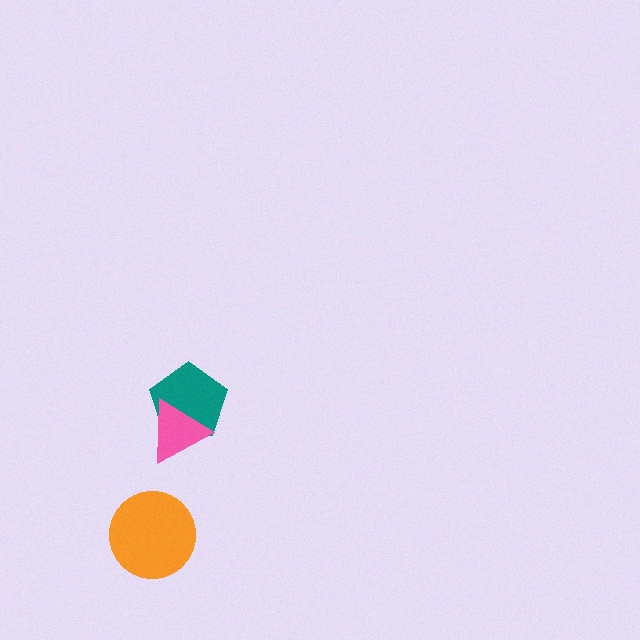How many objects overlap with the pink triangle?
1 object overlaps with the pink triangle.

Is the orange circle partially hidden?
No, no other shape covers it.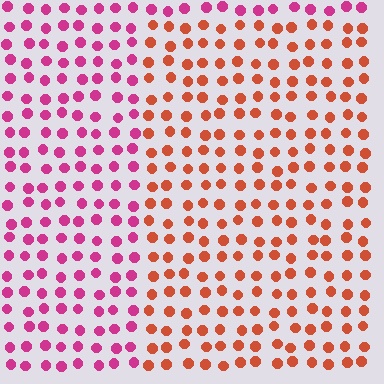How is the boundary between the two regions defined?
The boundary is defined purely by a slight shift in hue (about 45 degrees). Spacing, size, and orientation are identical on both sides.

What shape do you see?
I see a rectangle.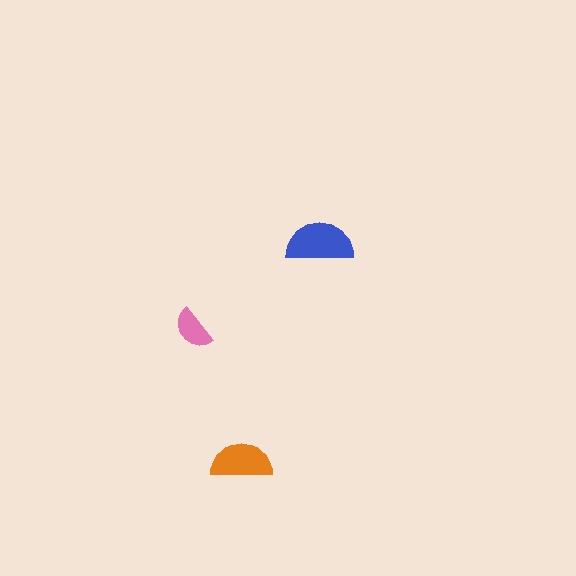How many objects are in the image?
There are 3 objects in the image.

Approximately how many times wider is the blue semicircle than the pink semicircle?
About 1.5 times wider.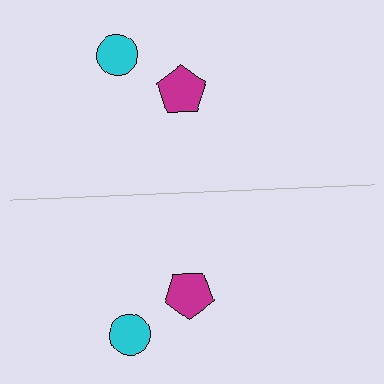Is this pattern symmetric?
Yes, this pattern has bilateral (reflection) symmetry.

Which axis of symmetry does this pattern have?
The pattern has a horizontal axis of symmetry running through the center of the image.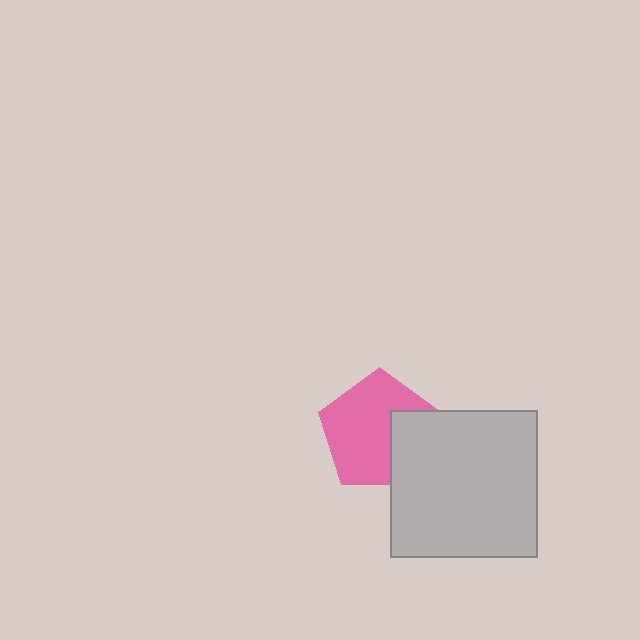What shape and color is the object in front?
The object in front is a light gray square.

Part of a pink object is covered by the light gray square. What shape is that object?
It is a pentagon.